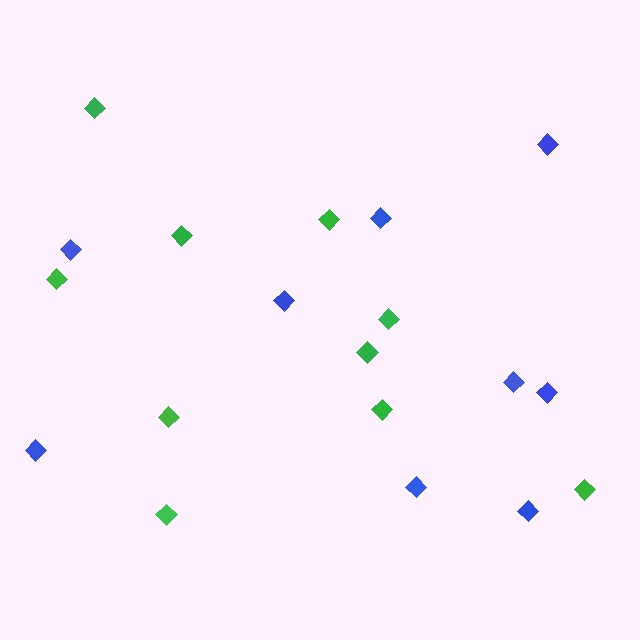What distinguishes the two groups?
There are 2 groups: one group of green diamonds (10) and one group of blue diamonds (9).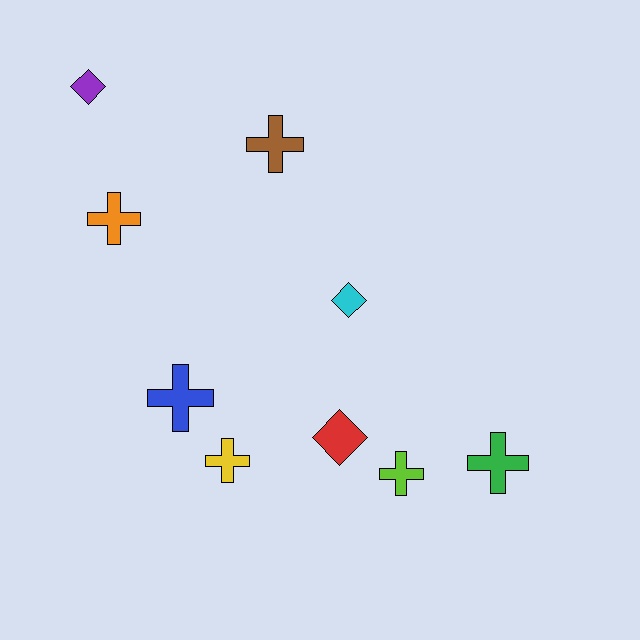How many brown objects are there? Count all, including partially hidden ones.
There is 1 brown object.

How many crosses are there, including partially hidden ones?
There are 6 crosses.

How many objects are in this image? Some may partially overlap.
There are 9 objects.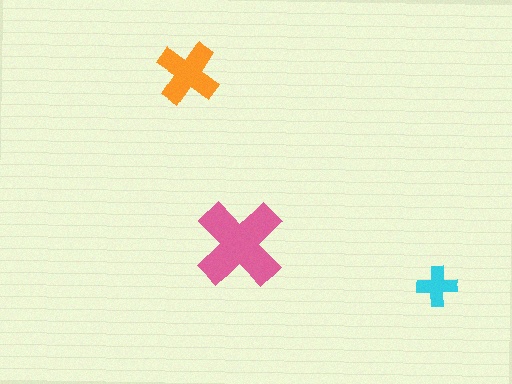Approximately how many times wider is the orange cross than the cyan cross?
About 1.5 times wider.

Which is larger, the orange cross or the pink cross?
The pink one.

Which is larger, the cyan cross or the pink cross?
The pink one.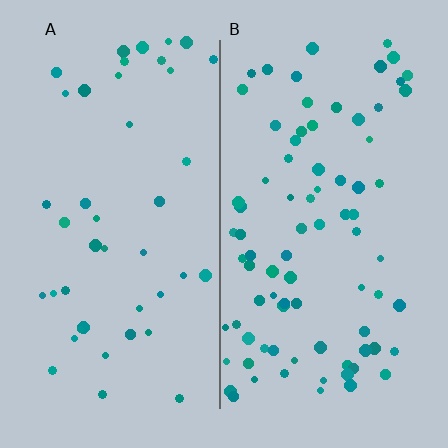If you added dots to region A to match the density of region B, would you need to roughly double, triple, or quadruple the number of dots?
Approximately double.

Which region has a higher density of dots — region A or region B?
B (the right).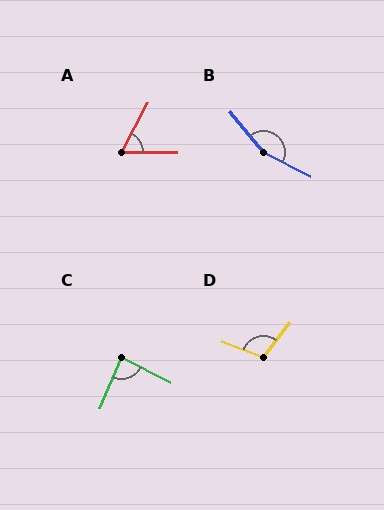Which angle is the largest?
B, at approximately 156 degrees.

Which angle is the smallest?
A, at approximately 63 degrees.